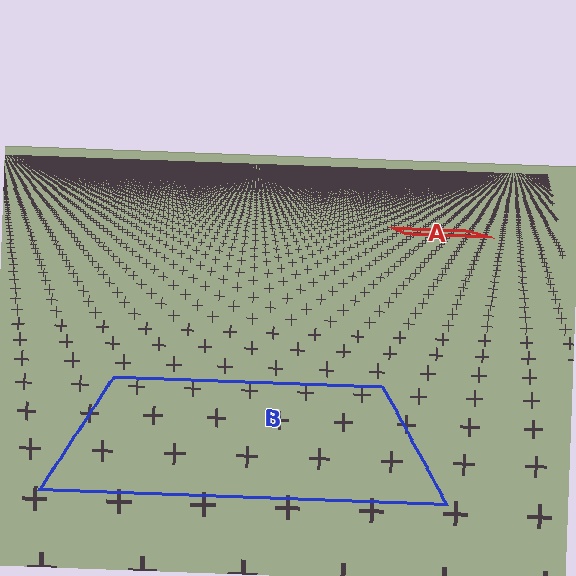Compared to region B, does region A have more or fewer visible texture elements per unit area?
Region A has more texture elements per unit area — they are packed more densely because it is farther away.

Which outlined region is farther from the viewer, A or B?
Region A is farther from the viewer — the texture elements inside it appear smaller and more densely packed.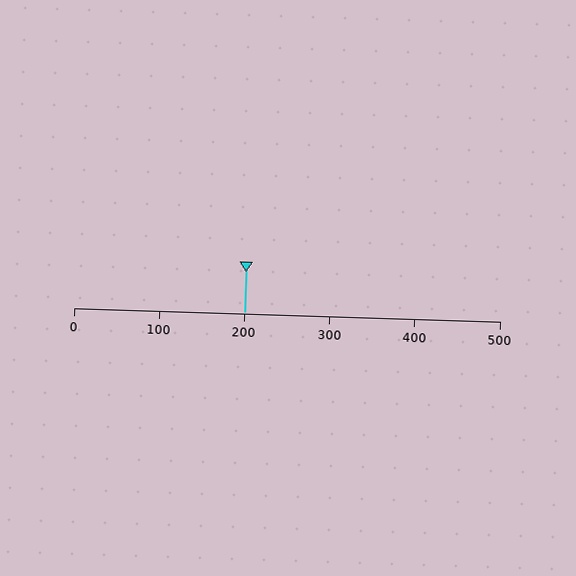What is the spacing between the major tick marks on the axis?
The major ticks are spaced 100 apart.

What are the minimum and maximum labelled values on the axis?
The axis runs from 0 to 500.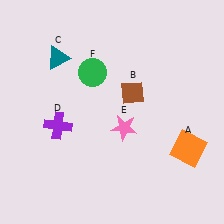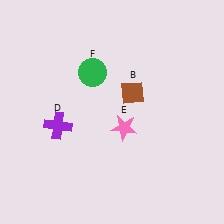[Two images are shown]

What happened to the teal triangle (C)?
The teal triangle (C) was removed in Image 2. It was in the top-left area of Image 1.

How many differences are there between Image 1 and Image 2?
There are 2 differences between the two images.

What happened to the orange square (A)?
The orange square (A) was removed in Image 2. It was in the bottom-right area of Image 1.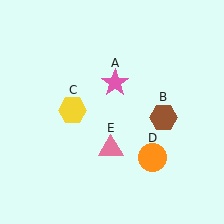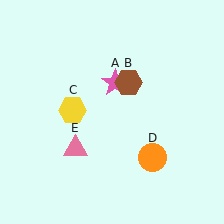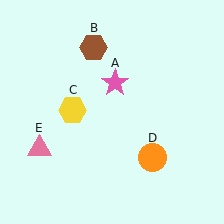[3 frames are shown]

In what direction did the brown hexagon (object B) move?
The brown hexagon (object B) moved up and to the left.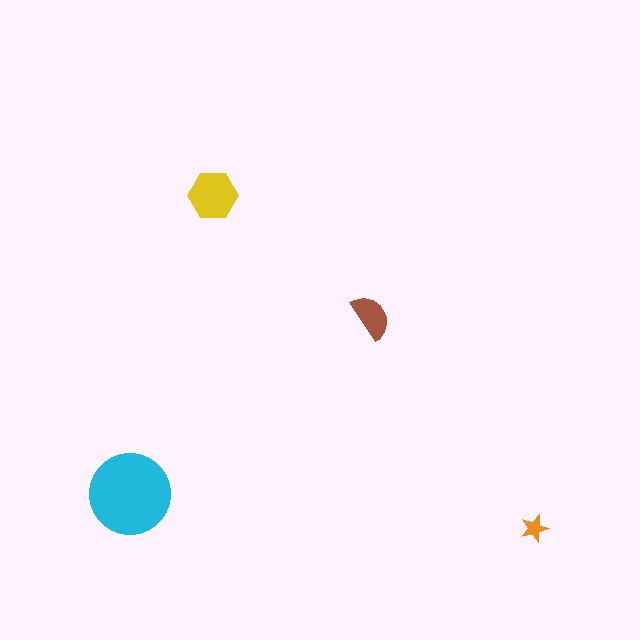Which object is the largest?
The cyan circle.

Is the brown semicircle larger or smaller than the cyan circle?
Smaller.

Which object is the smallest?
The orange star.